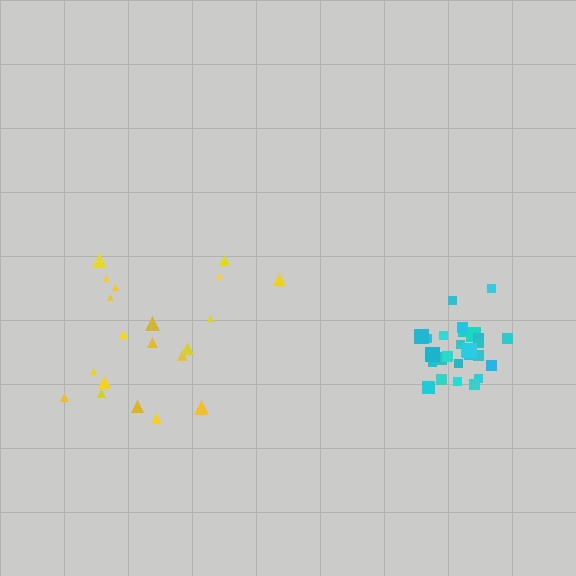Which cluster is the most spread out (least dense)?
Yellow.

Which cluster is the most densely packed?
Cyan.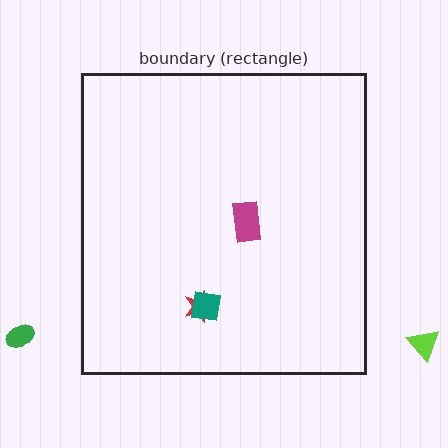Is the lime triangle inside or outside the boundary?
Outside.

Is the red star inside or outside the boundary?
Inside.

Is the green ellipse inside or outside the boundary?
Outside.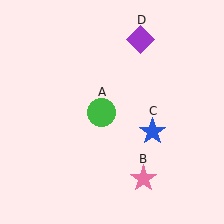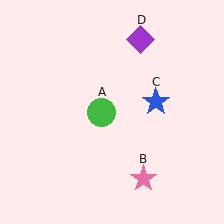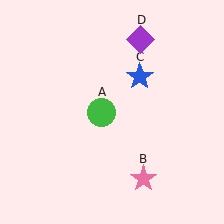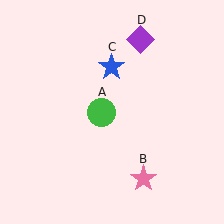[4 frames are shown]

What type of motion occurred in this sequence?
The blue star (object C) rotated counterclockwise around the center of the scene.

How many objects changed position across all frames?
1 object changed position: blue star (object C).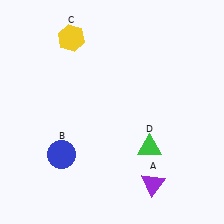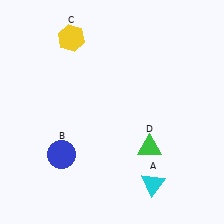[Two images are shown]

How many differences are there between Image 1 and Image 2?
There is 1 difference between the two images.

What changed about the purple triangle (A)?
In Image 1, A is purple. In Image 2, it changed to cyan.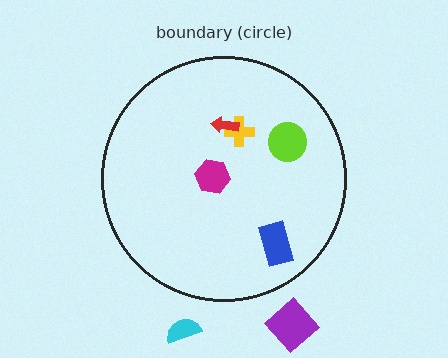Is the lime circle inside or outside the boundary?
Inside.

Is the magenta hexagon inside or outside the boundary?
Inside.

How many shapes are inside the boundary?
5 inside, 2 outside.